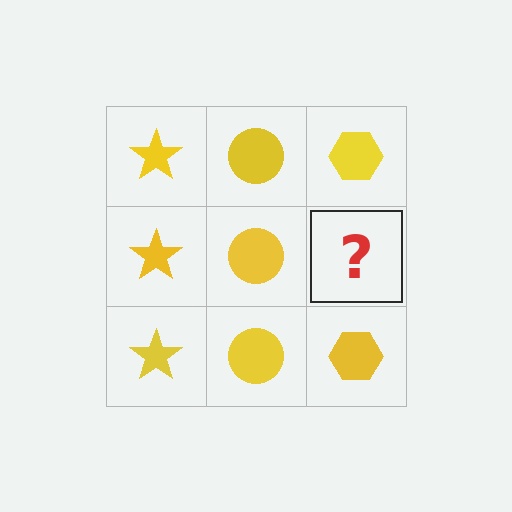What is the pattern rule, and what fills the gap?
The rule is that each column has a consistent shape. The gap should be filled with a yellow hexagon.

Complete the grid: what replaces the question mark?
The question mark should be replaced with a yellow hexagon.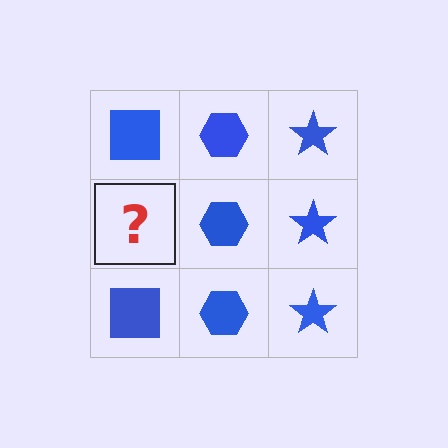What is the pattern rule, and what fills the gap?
The rule is that each column has a consistent shape. The gap should be filled with a blue square.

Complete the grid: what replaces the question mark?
The question mark should be replaced with a blue square.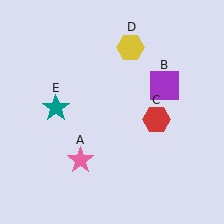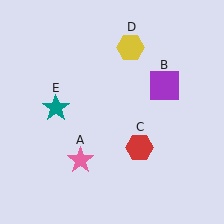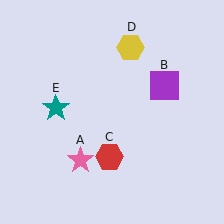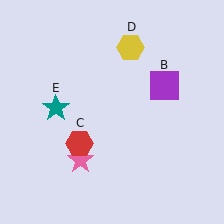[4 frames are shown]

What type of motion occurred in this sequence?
The red hexagon (object C) rotated clockwise around the center of the scene.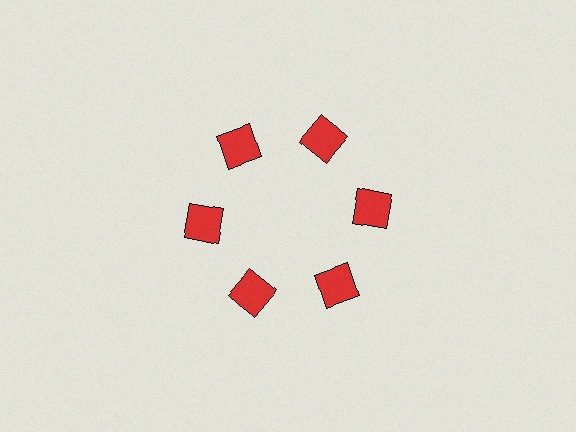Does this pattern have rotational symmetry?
Yes, this pattern has 6-fold rotational symmetry. It looks the same after rotating 60 degrees around the center.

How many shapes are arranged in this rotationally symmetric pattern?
There are 6 shapes, arranged in 6 groups of 1.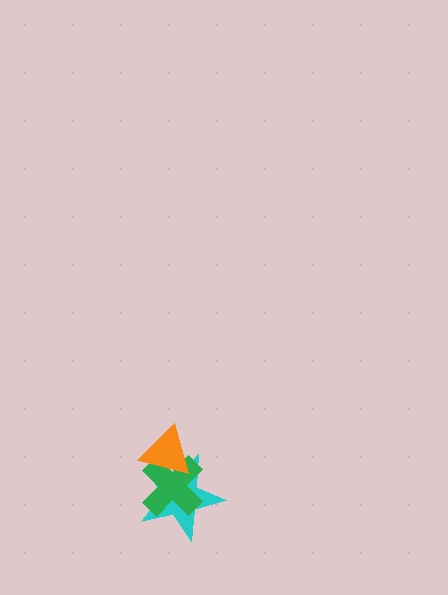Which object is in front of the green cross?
The orange triangle is in front of the green cross.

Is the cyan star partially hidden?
Yes, it is partially covered by another shape.